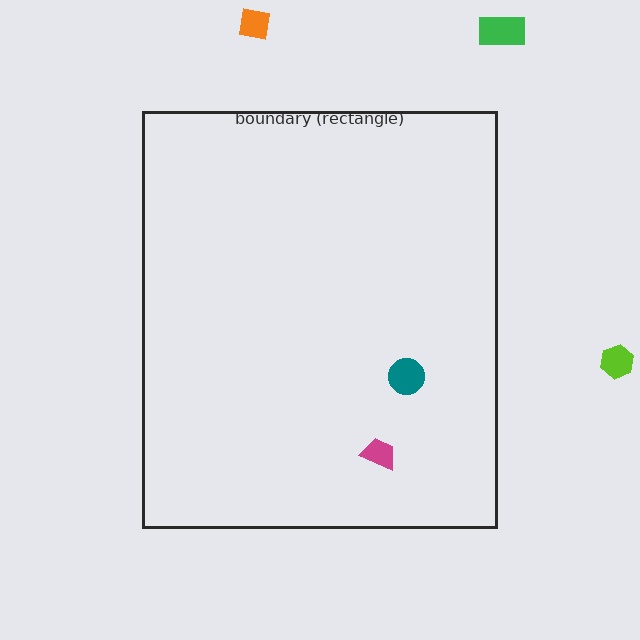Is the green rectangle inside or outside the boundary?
Outside.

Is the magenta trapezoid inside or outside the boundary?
Inside.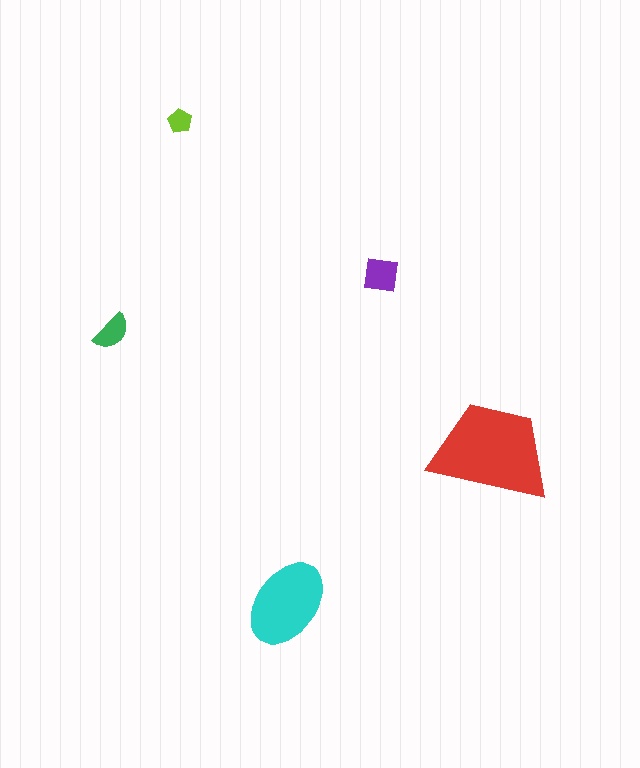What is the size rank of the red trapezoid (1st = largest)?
1st.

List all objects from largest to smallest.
The red trapezoid, the cyan ellipse, the purple square, the green semicircle, the lime pentagon.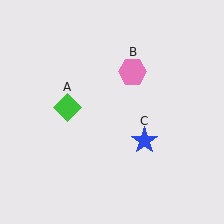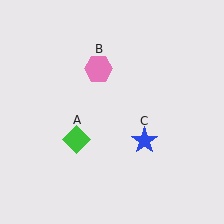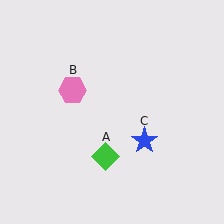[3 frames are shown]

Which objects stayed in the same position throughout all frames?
Blue star (object C) remained stationary.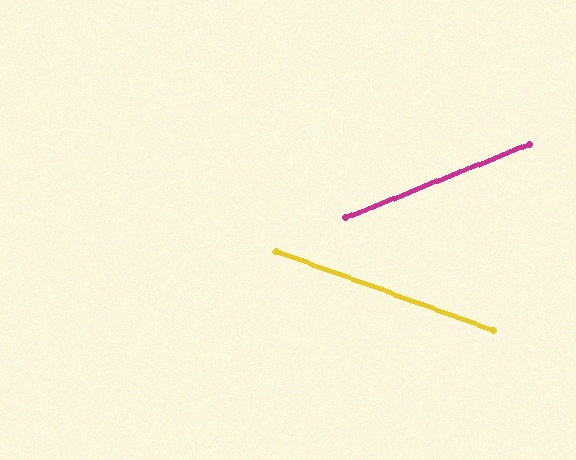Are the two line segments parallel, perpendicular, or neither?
Neither parallel nor perpendicular — they differ by about 42°.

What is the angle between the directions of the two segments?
Approximately 42 degrees.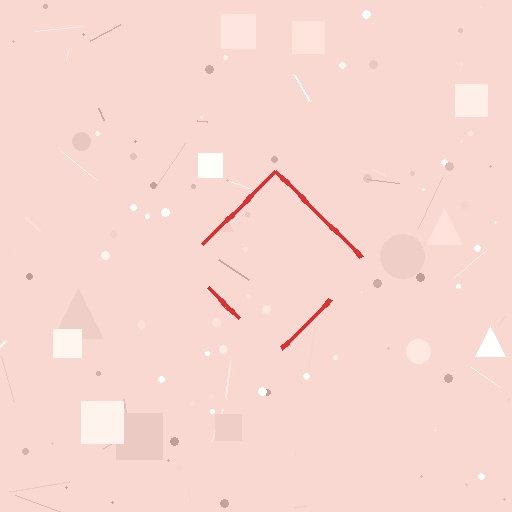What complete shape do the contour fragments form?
The contour fragments form a diamond.